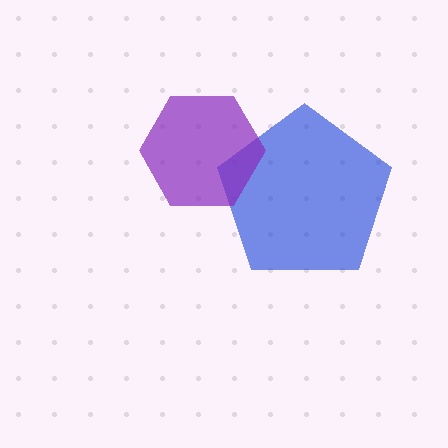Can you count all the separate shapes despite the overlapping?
Yes, there are 2 separate shapes.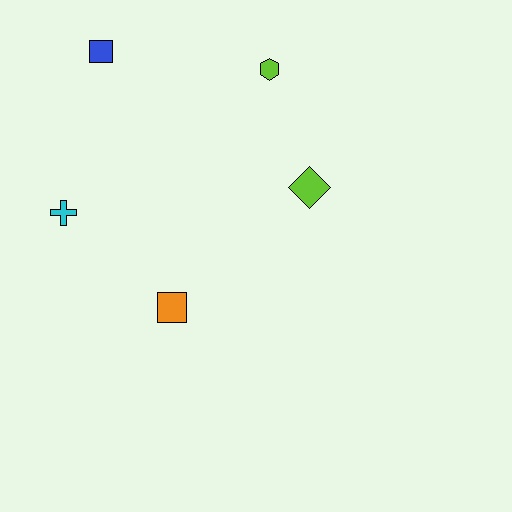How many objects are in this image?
There are 5 objects.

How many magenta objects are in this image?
There are no magenta objects.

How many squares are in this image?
There are 2 squares.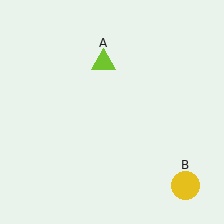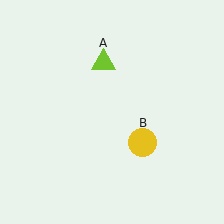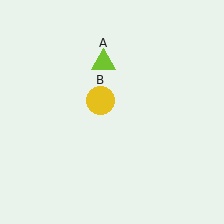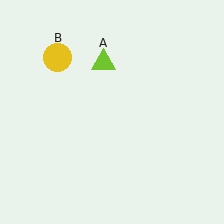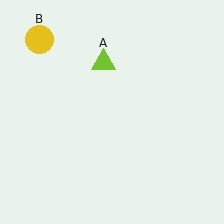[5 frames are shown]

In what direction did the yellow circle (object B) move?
The yellow circle (object B) moved up and to the left.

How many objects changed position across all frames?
1 object changed position: yellow circle (object B).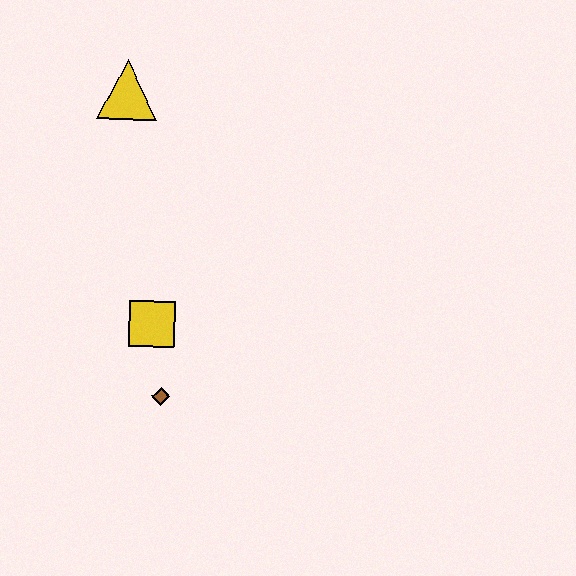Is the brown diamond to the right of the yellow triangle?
Yes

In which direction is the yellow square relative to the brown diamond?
The yellow square is above the brown diamond.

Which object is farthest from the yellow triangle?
The brown diamond is farthest from the yellow triangle.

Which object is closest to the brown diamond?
The yellow square is closest to the brown diamond.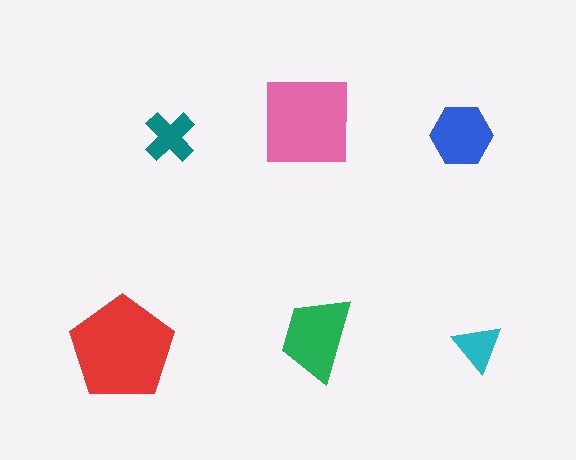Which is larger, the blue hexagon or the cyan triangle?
The blue hexagon.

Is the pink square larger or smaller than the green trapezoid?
Larger.